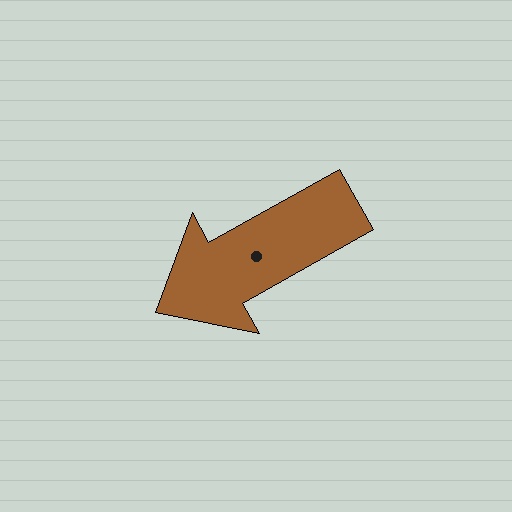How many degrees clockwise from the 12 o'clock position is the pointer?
Approximately 241 degrees.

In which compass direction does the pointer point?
Southwest.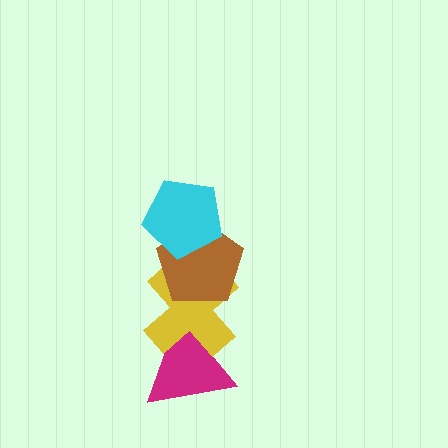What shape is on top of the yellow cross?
The brown pentagon is on top of the yellow cross.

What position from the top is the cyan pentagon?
The cyan pentagon is 1st from the top.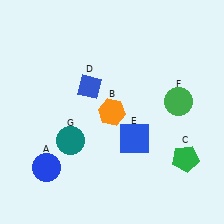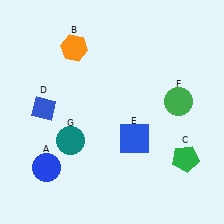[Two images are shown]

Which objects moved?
The objects that moved are: the orange hexagon (B), the blue diamond (D).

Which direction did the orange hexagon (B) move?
The orange hexagon (B) moved up.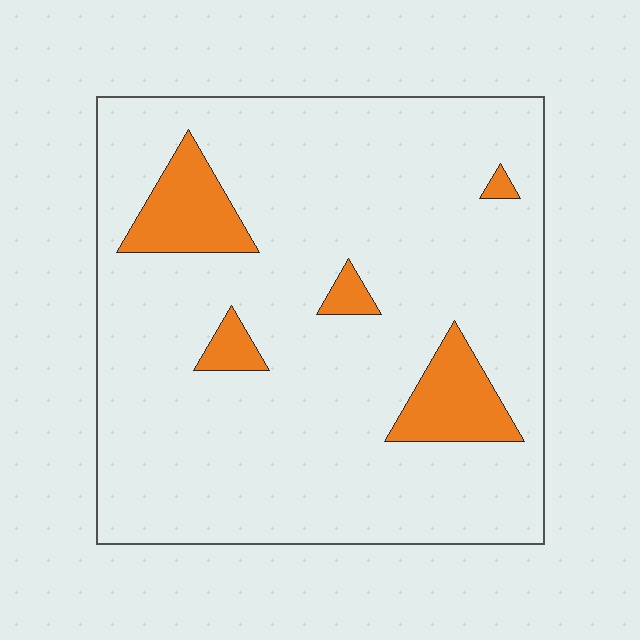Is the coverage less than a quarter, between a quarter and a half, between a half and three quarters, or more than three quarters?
Less than a quarter.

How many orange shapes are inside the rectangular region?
5.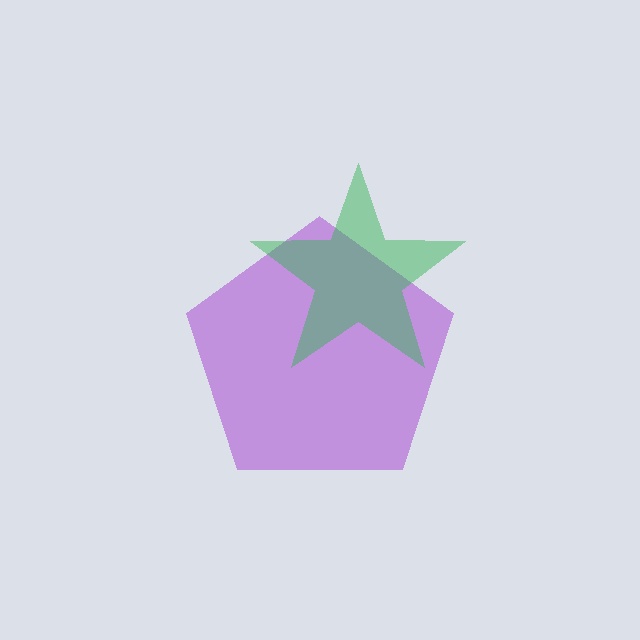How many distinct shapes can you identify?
There are 2 distinct shapes: a purple pentagon, a green star.